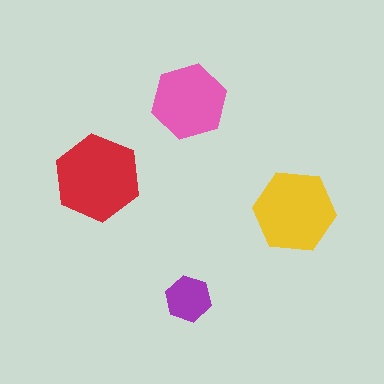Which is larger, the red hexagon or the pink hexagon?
The red one.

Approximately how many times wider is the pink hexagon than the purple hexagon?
About 1.5 times wider.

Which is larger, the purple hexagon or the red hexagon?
The red one.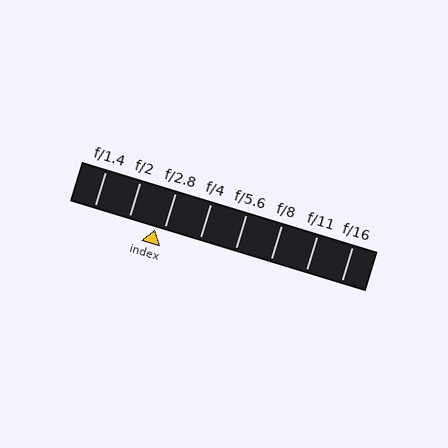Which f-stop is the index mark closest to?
The index mark is closest to f/2.8.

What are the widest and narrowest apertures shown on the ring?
The widest aperture shown is f/1.4 and the narrowest is f/16.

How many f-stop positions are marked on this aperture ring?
There are 8 f-stop positions marked.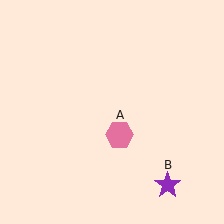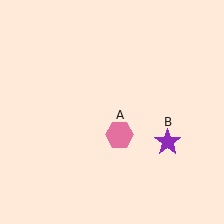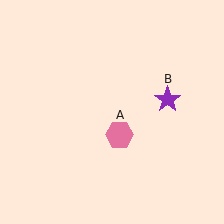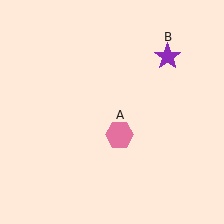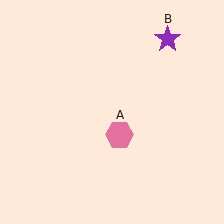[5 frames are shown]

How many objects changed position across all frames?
1 object changed position: purple star (object B).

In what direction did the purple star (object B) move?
The purple star (object B) moved up.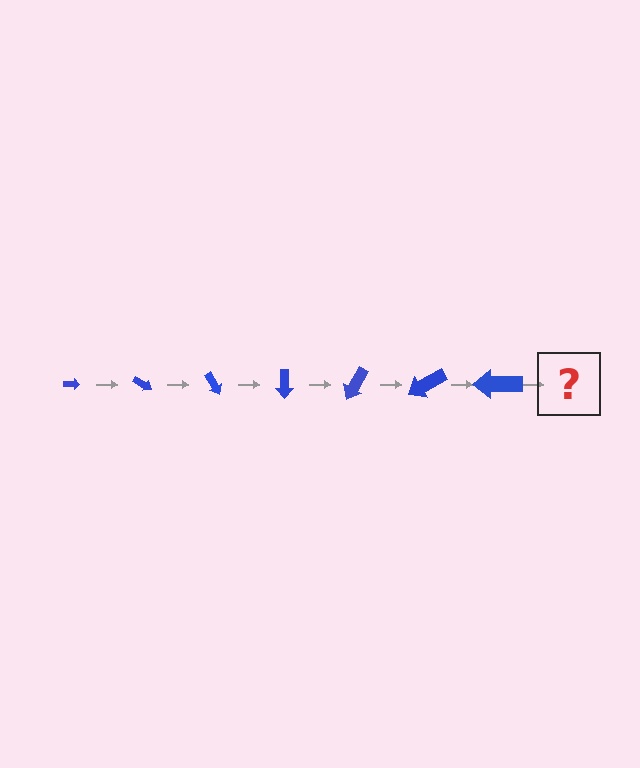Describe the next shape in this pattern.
It should be an arrow, larger than the previous one and rotated 210 degrees from the start.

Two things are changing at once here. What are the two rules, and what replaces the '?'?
The two rules are that the arrow grows larger each step and it rotates 30 degrees each step. The '?' should be an arrow, larger than the previous one and rotated 210 degrees from the start.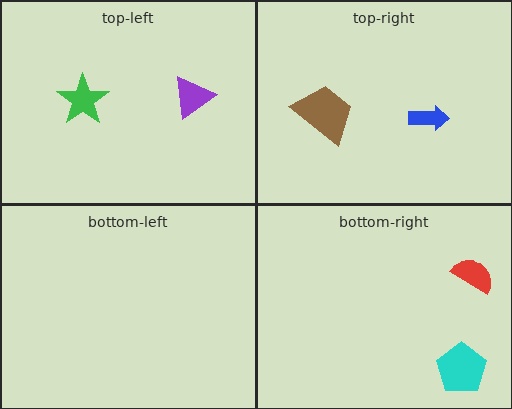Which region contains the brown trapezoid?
The top-right region.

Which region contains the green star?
The top-left region.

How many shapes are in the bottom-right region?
2.